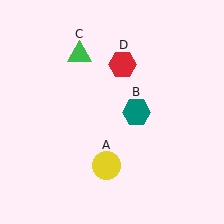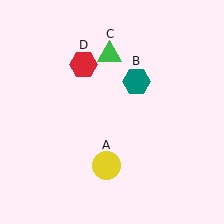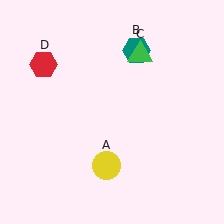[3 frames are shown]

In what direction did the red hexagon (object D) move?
The red hexagon (object D) moved left.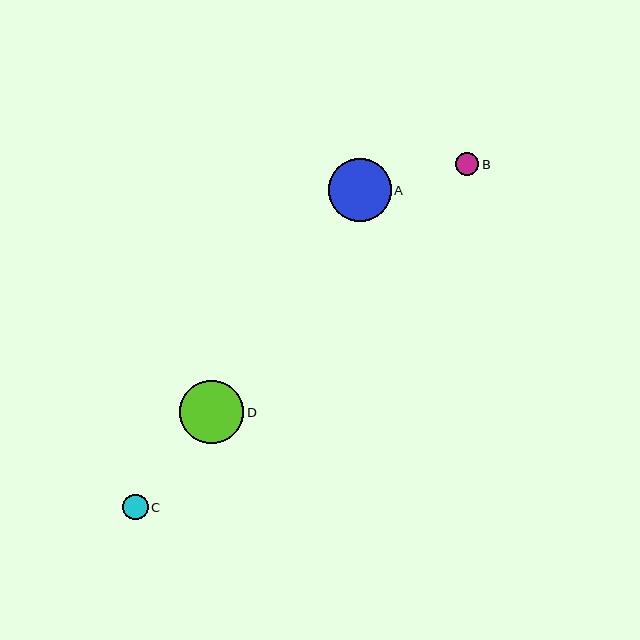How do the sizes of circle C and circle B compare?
Circle C and circle B are approximately the same size.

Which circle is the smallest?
Circle B is the smallest with a size of approximately 23 pixels.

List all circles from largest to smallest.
From largest to smallest: D, A, C, B.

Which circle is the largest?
Circle D is the largest with a size of approximately 64 pixels.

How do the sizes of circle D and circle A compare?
Circle D and circle A are approximately the same size.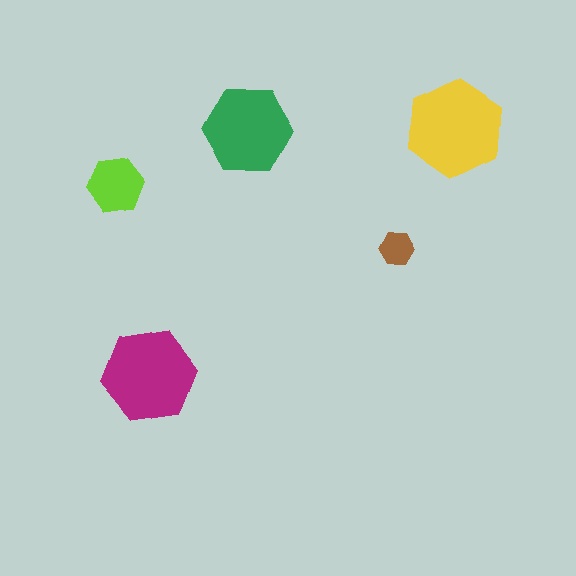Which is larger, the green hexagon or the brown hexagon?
The green one.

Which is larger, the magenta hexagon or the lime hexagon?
The magenta one.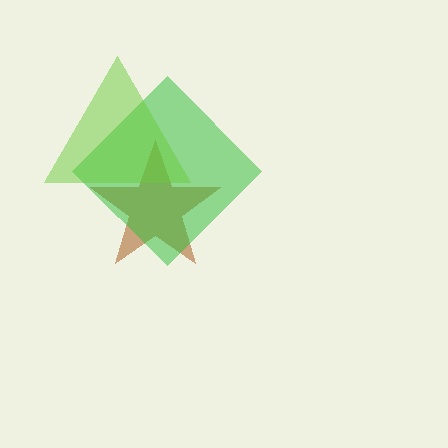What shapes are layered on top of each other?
The layered shapes are: a brown star, a green diamond, a lime triangle.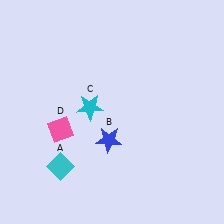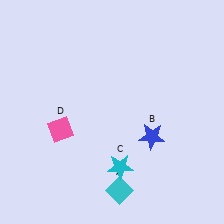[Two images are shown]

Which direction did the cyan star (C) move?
The cyan star (C) moved down.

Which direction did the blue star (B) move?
The blue star (B) moved right.